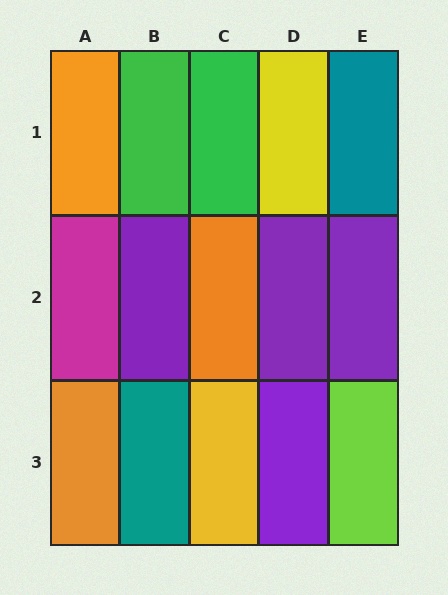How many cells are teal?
2 cells are teal.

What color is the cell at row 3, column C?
Yellow.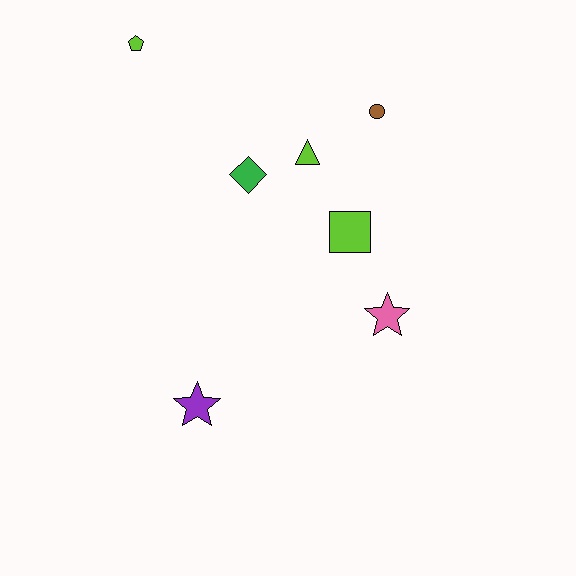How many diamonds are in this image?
There is 1 diamond.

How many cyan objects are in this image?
There are no cyan objects.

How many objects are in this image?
There are 7 objects.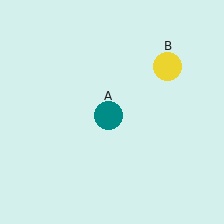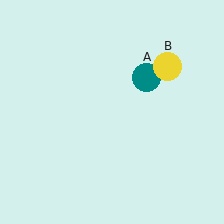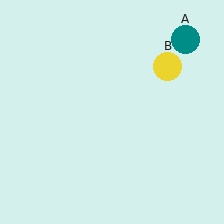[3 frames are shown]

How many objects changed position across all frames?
1 object changed position: teal circle (object A).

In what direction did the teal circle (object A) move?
The teal circle (object A) moved up and to the right.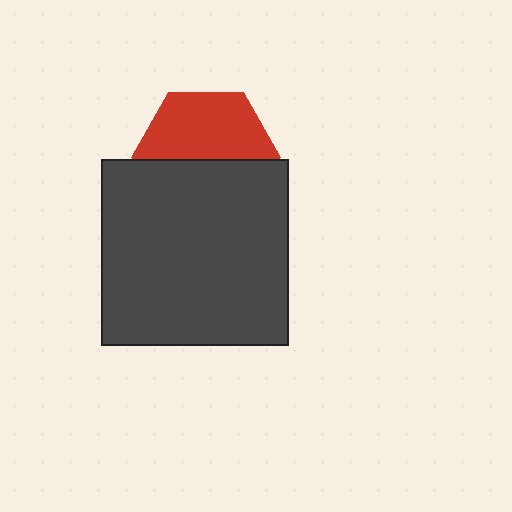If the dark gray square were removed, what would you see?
You would see the complete red hexagon.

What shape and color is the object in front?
The object in front is a dark gray square.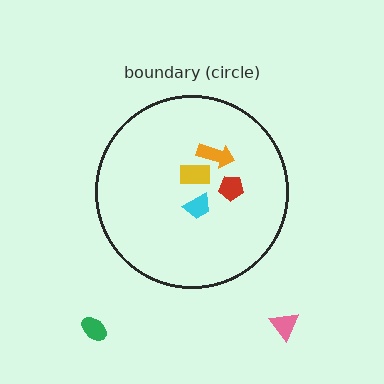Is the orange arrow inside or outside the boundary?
Inside.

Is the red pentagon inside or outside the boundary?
Inside.